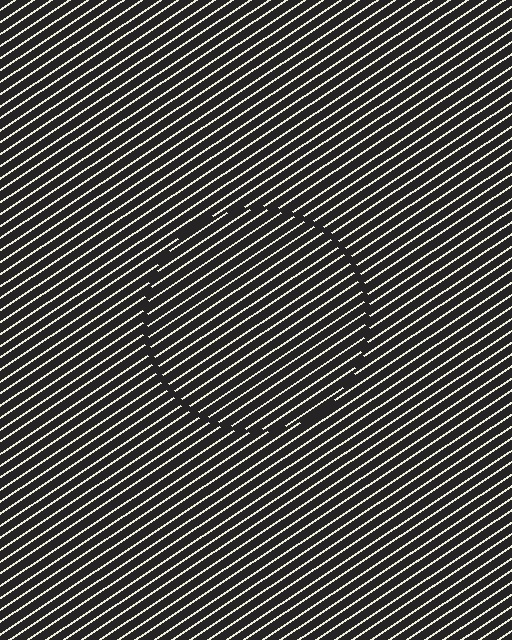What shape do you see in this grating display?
An illusory circle. The interior of the shape contains the same grating, shifted by half a period — the contour is defined by the phase discontinuity where line-ends from the inner and outer gratings abut.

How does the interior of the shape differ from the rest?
The interior of the shape contains the same grating, shifted by half a period — the contour is defined by the phase discontinuity where line-ends from the inner and outer gratings abut.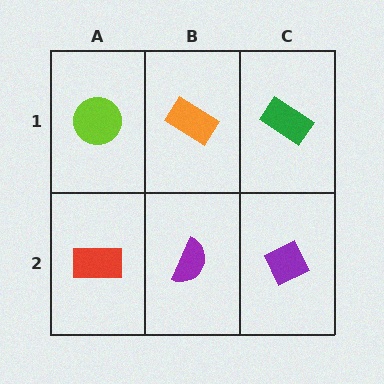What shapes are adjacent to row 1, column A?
A red rectangle (row 2, column A), an orange rectangle (row 1, column B).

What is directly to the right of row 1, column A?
An orange rectangle.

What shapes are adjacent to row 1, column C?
A purple diamond (row 2, column C), an orange rectangle (row 1, column B).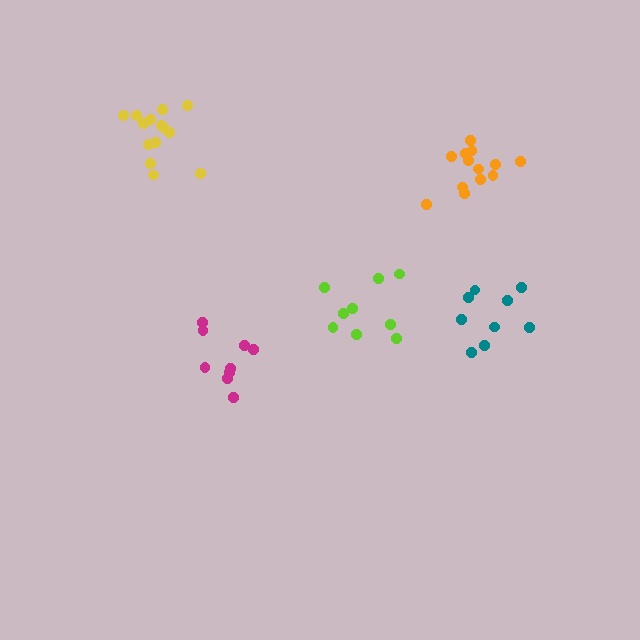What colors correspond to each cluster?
The clusters are colored: lime, magenta, yellow, orange, teal.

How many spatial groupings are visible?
There are 5 spatial groupings.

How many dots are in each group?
Group 1: 9 dots, Group 2: 9 dots, Group 3: 14 dots, Group 4: 13 dots, Group 5: 9 dots (54 total).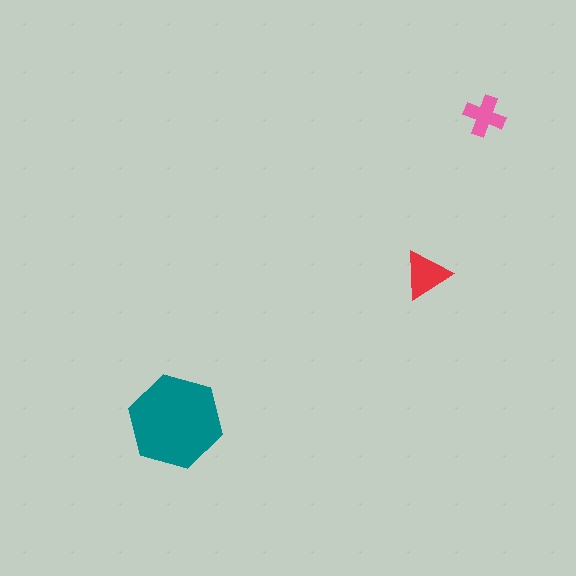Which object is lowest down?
The teal hexagon is bottommost.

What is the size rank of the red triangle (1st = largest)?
2nd.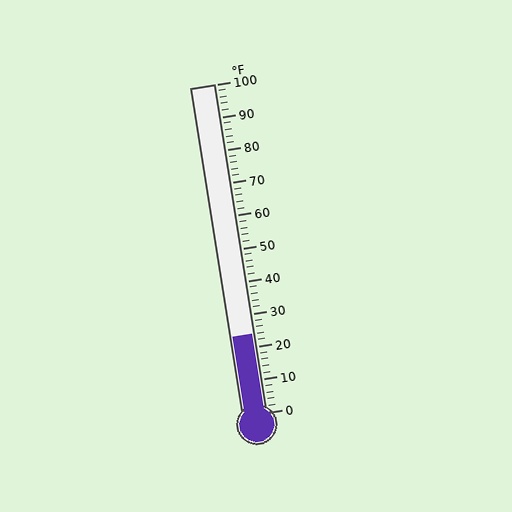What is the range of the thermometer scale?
The thermometer scale ranges from 0°F to 100°F.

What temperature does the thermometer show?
The thermometer shows approximately 24°F.